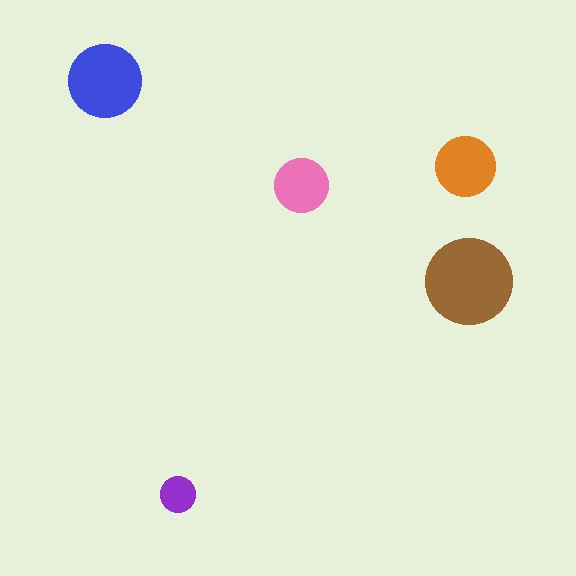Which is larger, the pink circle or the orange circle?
The orange one.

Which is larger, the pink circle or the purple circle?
The pink one.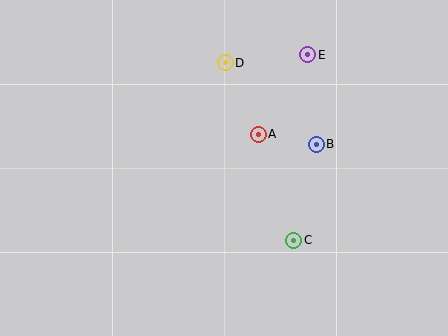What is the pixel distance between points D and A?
The distance between D and A is 79 pixels.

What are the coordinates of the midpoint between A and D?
The midpoint between A and D is at (242, 99).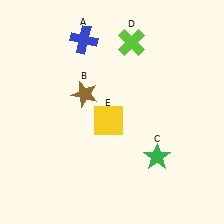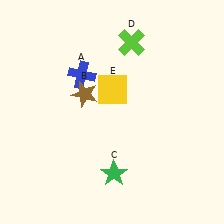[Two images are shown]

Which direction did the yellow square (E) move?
The yellow square (E) moved up.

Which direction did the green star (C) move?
The green star (C) moved left.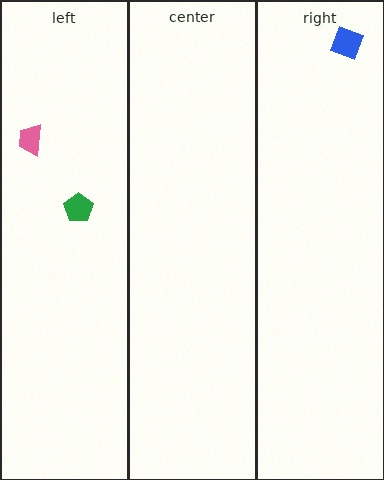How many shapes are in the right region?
1.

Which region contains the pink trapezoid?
The left region.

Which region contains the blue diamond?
The right region.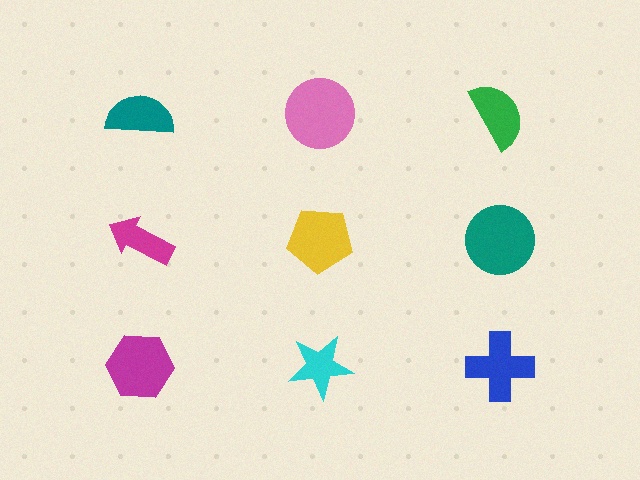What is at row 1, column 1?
A teal semicircle.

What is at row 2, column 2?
A yellow pentagon.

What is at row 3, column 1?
A magenta hexagon.